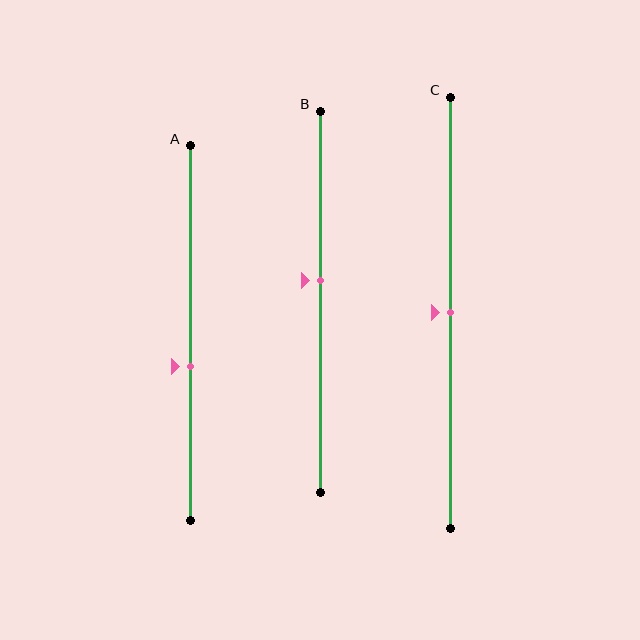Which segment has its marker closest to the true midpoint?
Segment C has its marker closest to the true midpoint.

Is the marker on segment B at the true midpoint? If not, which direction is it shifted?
No, the marker on segment B is shifted upward by about 6% of the segment length.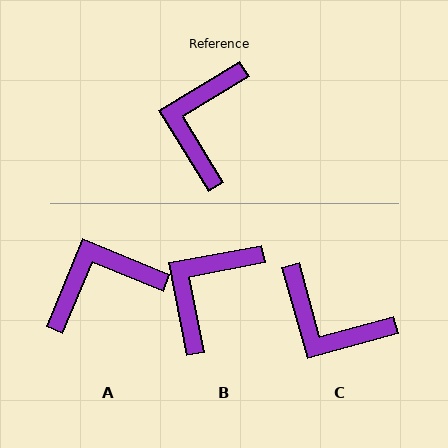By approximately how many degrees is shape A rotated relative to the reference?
Approximately 54 degrees clockwise.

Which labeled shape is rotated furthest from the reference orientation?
C, about 74 degrees away.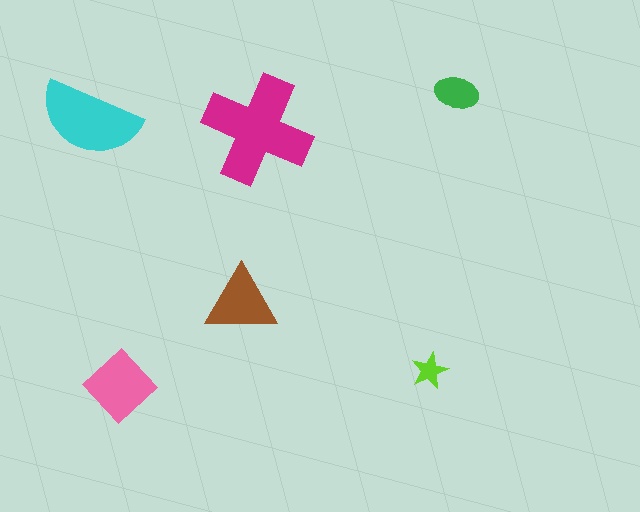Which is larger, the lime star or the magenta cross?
The magenta cross.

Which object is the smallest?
The lime star.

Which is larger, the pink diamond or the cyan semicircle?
The cyan semicircle.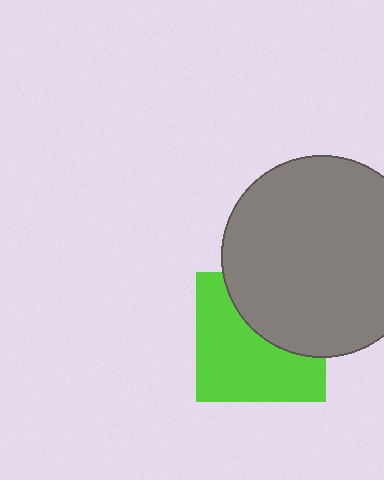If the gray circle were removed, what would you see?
You would see the complete lime square.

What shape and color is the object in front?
The object in front is a gray circle.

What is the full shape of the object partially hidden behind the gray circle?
The partially hidden object is a lime square.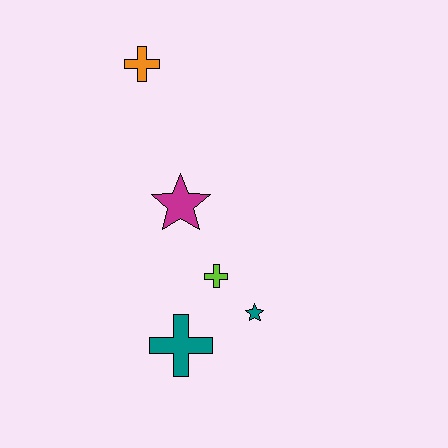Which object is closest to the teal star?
The lime cross is closest to the teal star.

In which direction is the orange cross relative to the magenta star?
The orange cross is above the magenta star.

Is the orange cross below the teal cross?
No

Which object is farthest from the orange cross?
The teal cross is farthest from the orange cross.